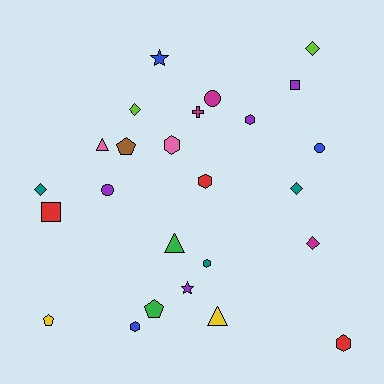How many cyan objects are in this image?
There are no cyan objects.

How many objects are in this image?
There are 25 objects.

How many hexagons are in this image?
There are 6 hexagons.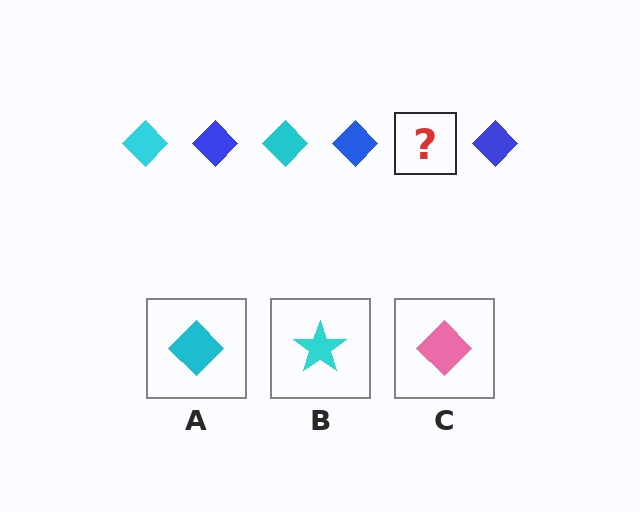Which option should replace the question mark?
Option A.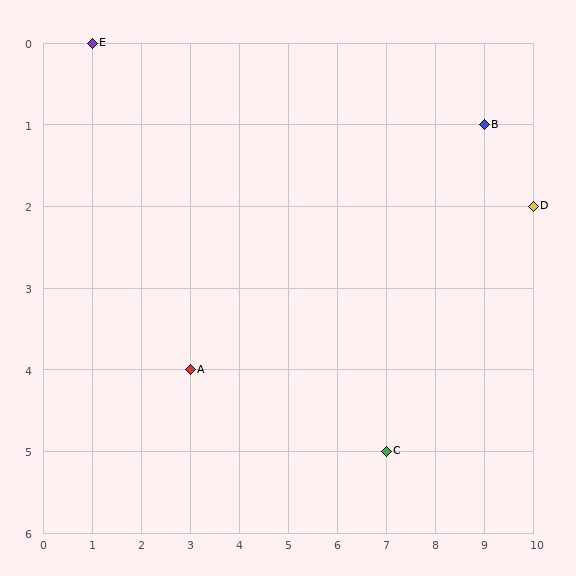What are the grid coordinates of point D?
Point D is at grid coordinates (10, 2).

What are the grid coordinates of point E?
Point E is at grid coordinates (1, 0).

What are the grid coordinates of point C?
Point C is at grid coordinates (7, 5).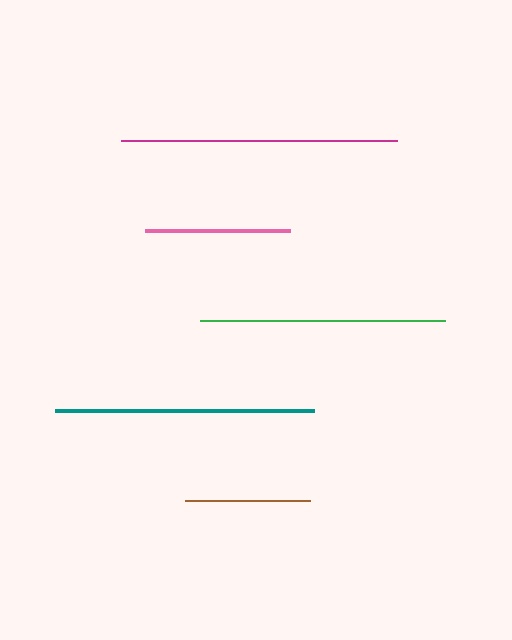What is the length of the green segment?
The green segment is approximately 246 pixels long.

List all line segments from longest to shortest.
From longest to shortest: magenta, teal, green, pink, brown.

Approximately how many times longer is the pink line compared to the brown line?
The pink line is approximately 1.2 times the length of the brown line.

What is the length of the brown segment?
The brown segment is approximately 125 pixels long.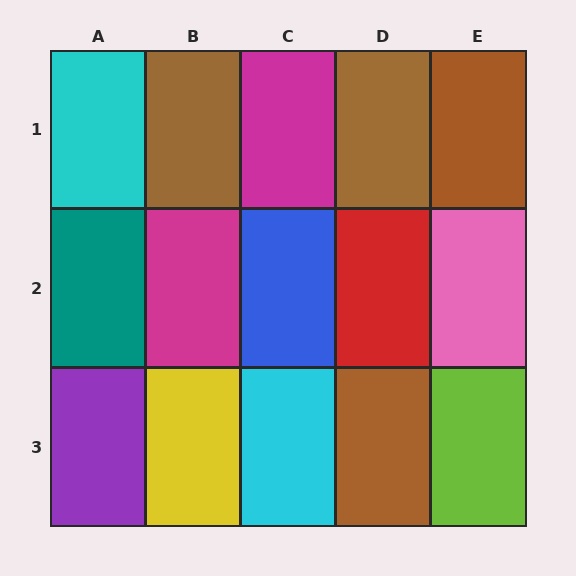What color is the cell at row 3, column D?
Brown.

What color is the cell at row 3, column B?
Yellow.